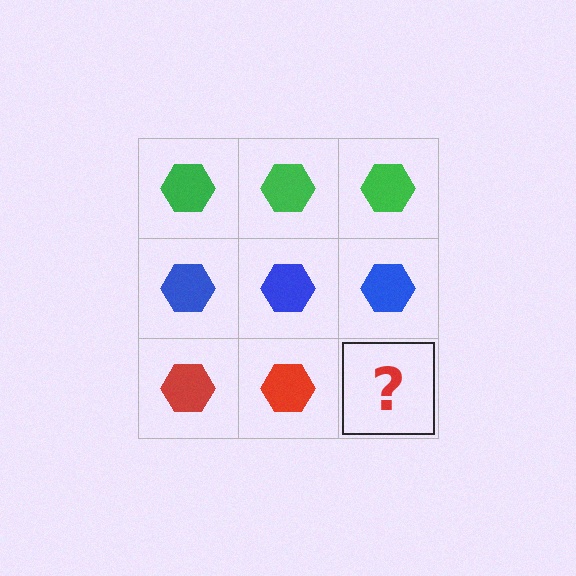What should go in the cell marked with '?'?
The missing cell should contain a red hexagon.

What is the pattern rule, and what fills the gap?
The rule is that each row has a consistent color. The gap should be filled with a red hexagon.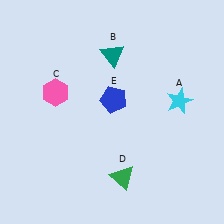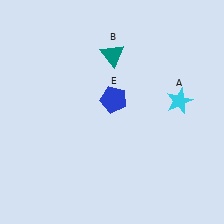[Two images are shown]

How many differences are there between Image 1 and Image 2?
There are 2 differences between the two images.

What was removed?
The pink hexagon (C), the green triangle (D) were removed in Image 2.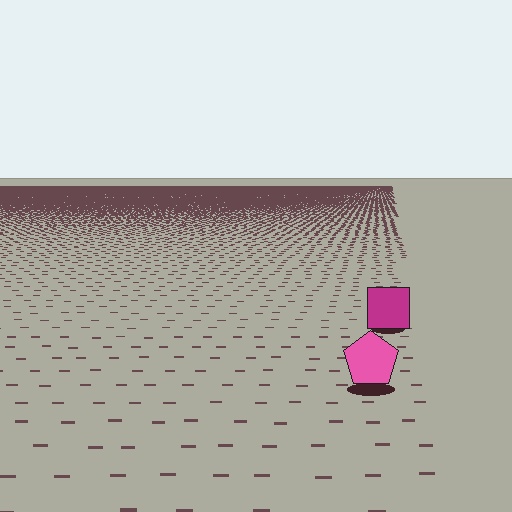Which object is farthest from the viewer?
The magenta square is farthest from the viewer. It appears smaller and the ground texture around it is denser.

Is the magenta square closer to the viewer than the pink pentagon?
No. The pink pentagon is closer — you can tell from the texture gradient: the ground texture is coarser near it.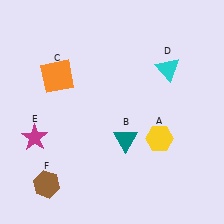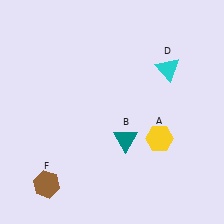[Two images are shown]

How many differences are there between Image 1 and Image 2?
There are 2 differences between the two images.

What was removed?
The magenta star (E), the orange square (C) were removed in Image 2.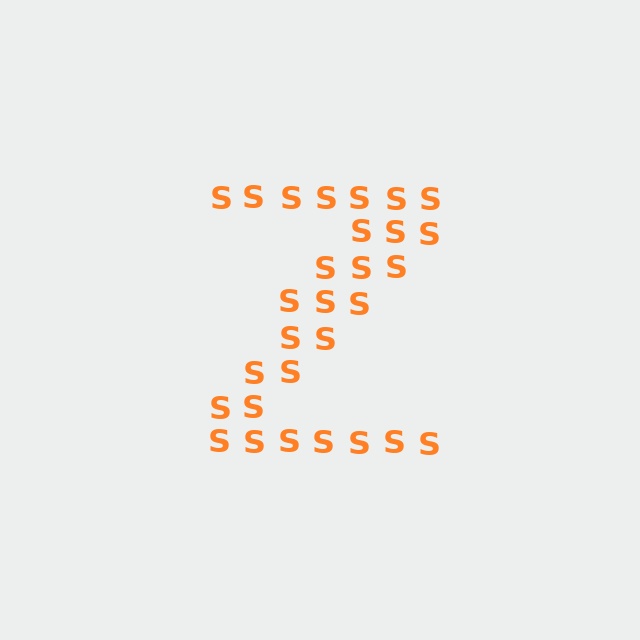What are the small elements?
The small elements are letter S's.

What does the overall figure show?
The overall figure shows the letter Z.